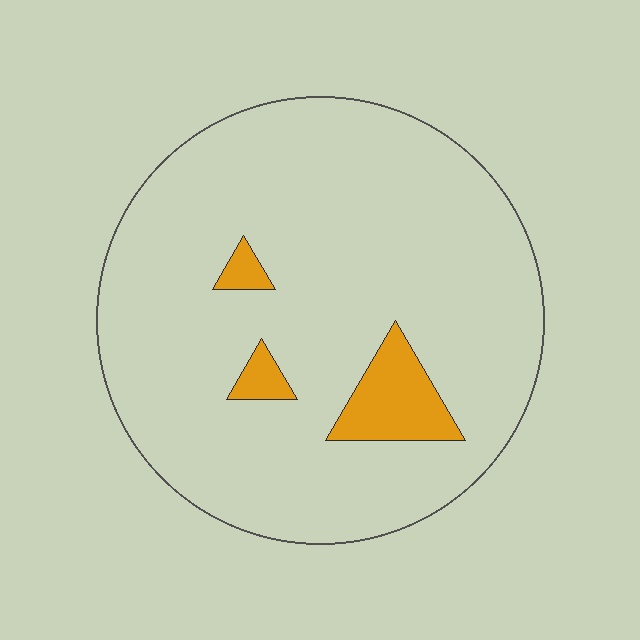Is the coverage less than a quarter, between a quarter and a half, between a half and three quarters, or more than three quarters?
Less than a quarter.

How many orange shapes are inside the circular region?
3.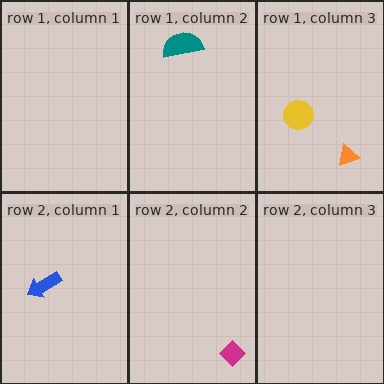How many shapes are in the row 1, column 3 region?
2.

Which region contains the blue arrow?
The row 2, column 1 region.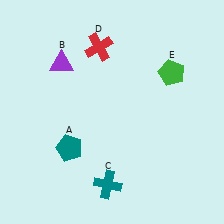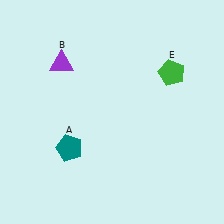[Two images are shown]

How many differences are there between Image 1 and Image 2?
There are 2 differences between the two images.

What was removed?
The teal cross (C), the red cross (D) were removed in Image 2.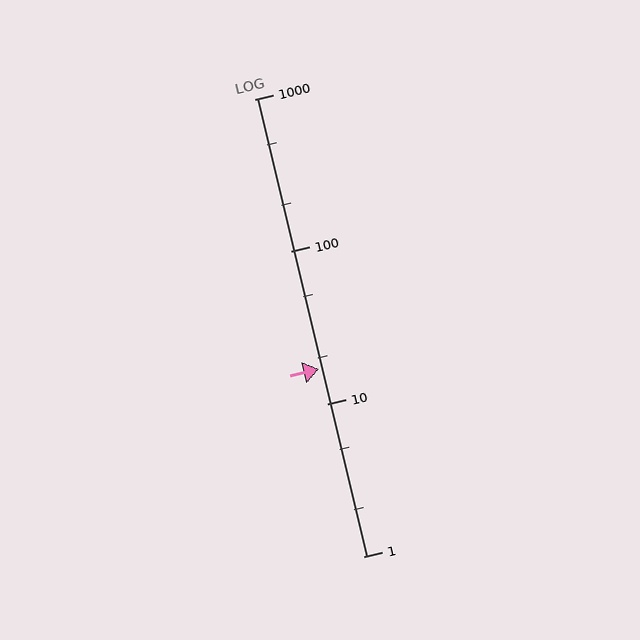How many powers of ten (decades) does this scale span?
The scale spans 3 decades, from 1 to 1000.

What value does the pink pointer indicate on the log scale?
The pointer indicates approximately 17.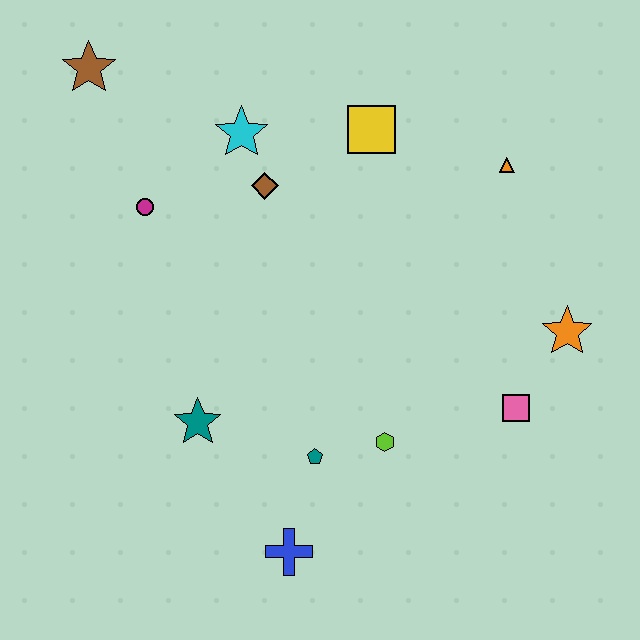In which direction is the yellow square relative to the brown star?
The yellow square is to the right of the brown star.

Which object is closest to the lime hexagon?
The teal pentagon is closest to the lime hexagon.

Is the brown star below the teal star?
No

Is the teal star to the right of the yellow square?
No